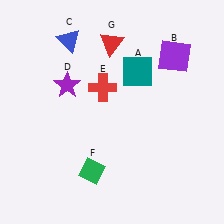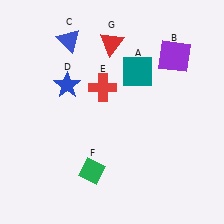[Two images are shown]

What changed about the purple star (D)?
In Image 1, D is purple. In Image 2, it changed to blue.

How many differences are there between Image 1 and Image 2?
There is 1 difference between the two images.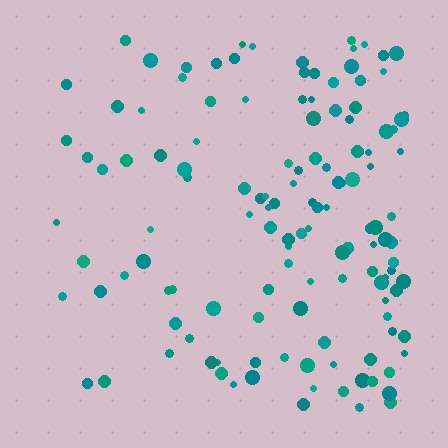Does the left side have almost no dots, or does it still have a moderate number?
Still a moderate number, just noticeably fewer than the right.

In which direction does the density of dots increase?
From left to right, with the right side densest.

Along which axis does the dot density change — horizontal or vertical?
Horizontal.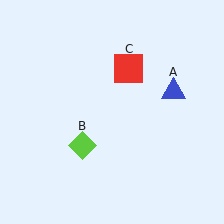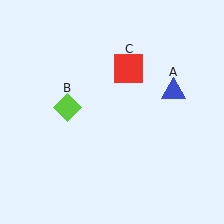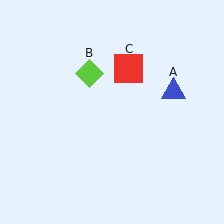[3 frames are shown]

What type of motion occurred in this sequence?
The lime diamond (object B) rotated clockwise around the center of the scene.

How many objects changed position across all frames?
1 object changed position: lime diamond (object B).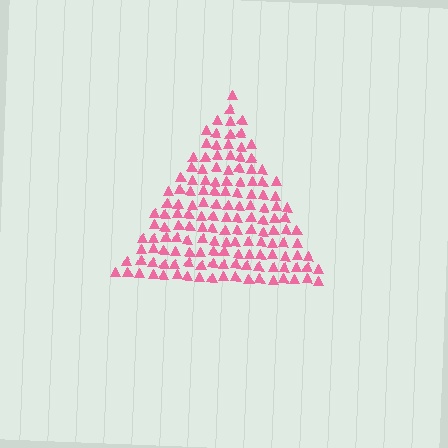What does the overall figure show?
The overall figure shows a triangle.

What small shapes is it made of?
It is made of small triangles.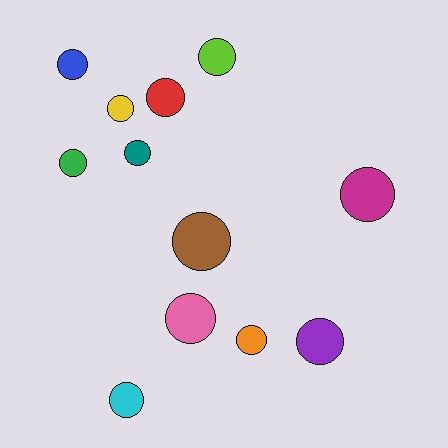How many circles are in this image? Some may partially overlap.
There are 12 circles.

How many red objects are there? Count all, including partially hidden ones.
There is 1 red object.